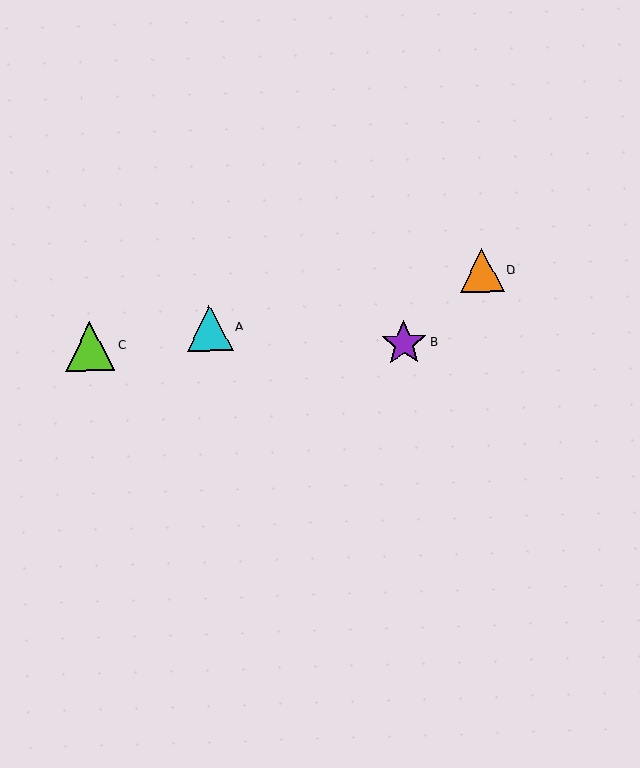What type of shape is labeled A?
Shape A is a cyan triangle.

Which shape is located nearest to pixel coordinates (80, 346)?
The lime triangle (labeled C) at (90, 346) is nearest to that location.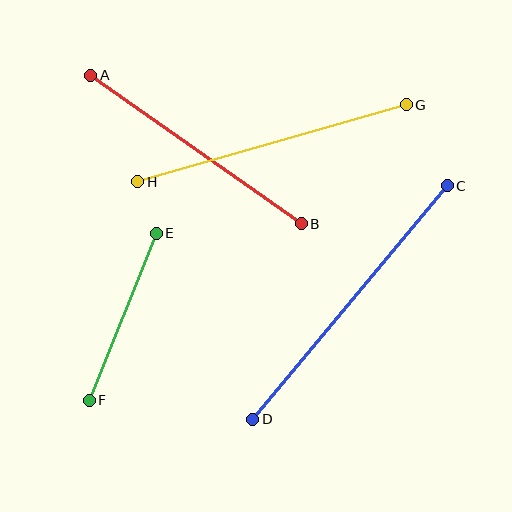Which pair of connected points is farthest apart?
Points C and D are farthest apart.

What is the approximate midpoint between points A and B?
The midpoint is at approximately (196, 149) pixels.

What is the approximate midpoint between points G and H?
The midpoint is at approximately (272, 143) pixels.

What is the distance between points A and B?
The distance is approximately 258 pixels.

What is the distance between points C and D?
The distance is approximately 304 pixels.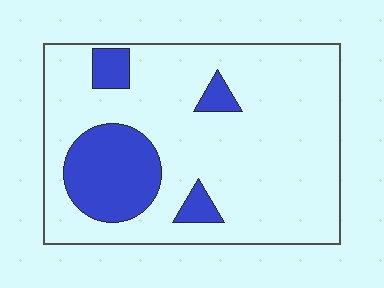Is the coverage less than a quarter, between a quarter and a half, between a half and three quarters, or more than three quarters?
Less than a quarter.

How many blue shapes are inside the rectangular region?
4.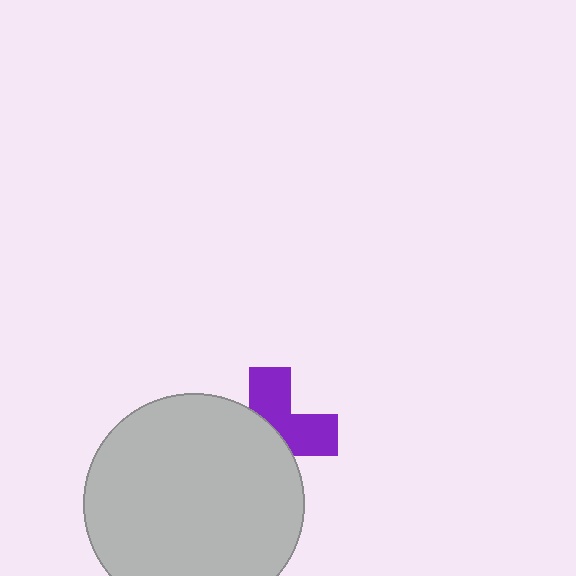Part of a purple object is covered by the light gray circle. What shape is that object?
It is a cross.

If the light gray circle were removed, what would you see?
You would see the complete purple cross.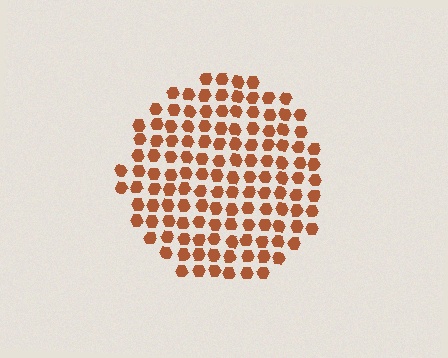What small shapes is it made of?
It is made of small hexagons.